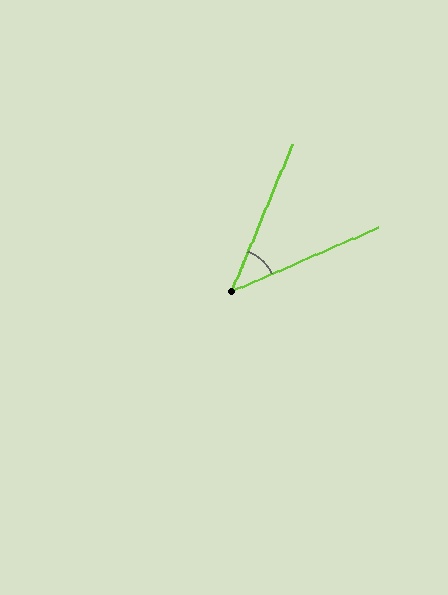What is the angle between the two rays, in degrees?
Approximately 44 degrees.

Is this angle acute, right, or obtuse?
It is acute.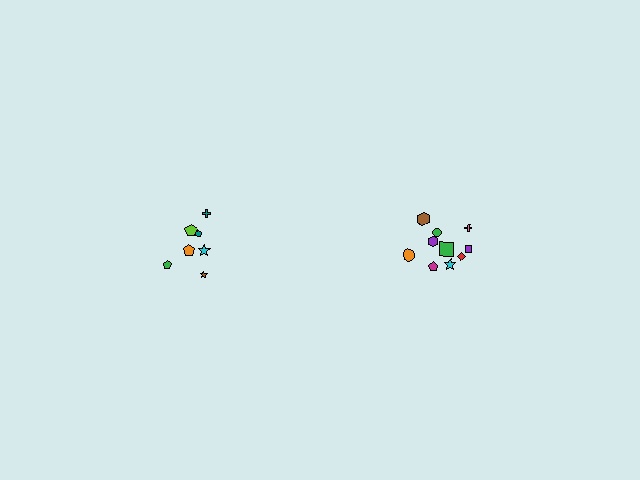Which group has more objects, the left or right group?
The right group.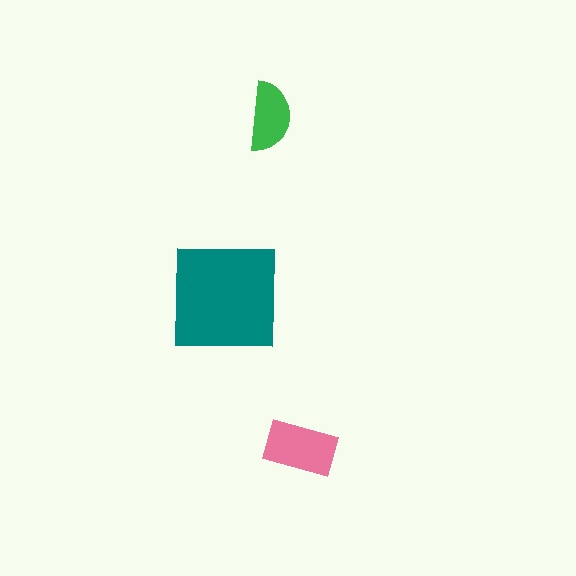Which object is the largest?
The teal square.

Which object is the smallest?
The green semicircle.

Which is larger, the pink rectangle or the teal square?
The teal square.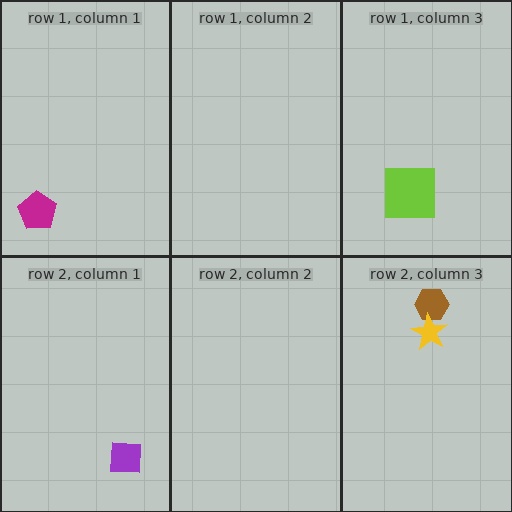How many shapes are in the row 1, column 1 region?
1.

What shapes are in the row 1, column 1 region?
The magenta pentagon.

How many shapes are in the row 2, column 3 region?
2.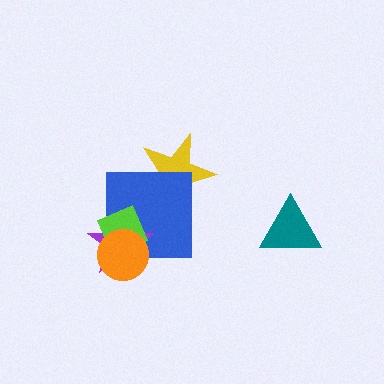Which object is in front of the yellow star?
The blue square is in front of the yellow star.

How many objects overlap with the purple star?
3 objects overlap with the purple star.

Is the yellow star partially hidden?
Yes, it is partially covered by another shape.